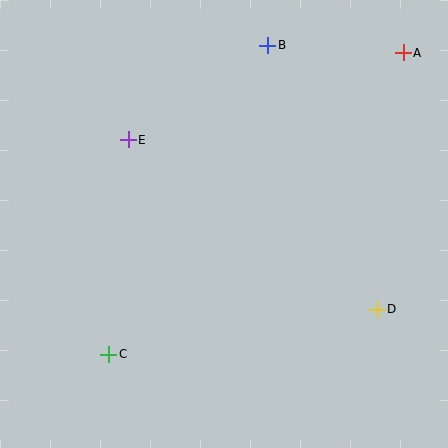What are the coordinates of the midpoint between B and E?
The midpoint between B and E is at (198, 93).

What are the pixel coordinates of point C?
Point C is at (109, 354).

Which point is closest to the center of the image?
Point E at (128, 140) is closest to the center.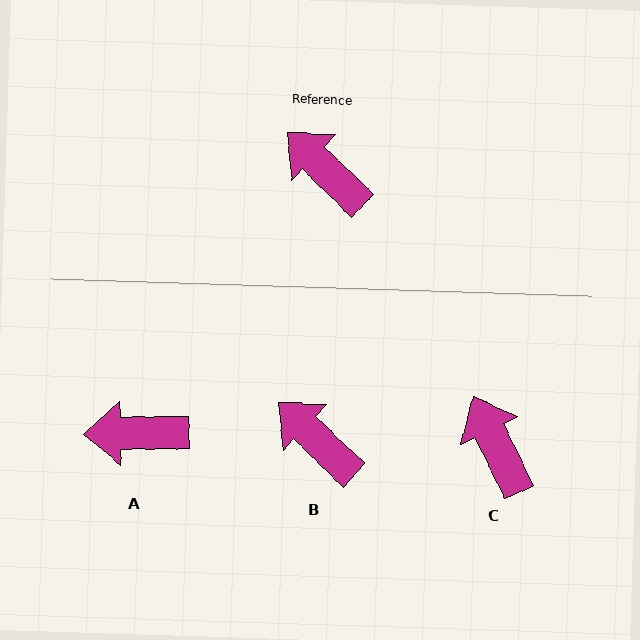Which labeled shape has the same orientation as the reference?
B.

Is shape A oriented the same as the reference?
No, it is off by about 45 degrees.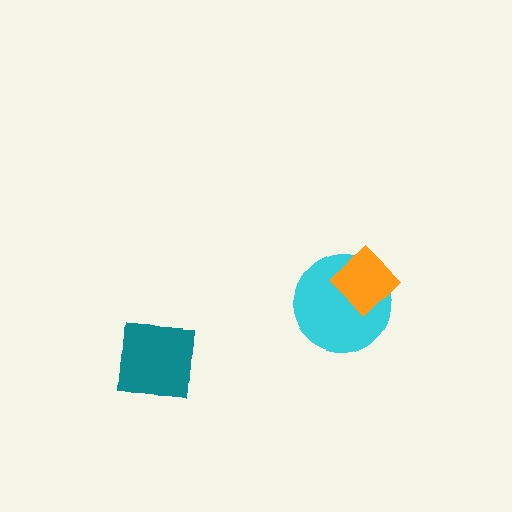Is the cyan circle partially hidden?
Yes, it is partially covered by another shape.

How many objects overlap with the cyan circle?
1 object overlaps with the cyan circle.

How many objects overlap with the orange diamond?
1 object overlaps with the orange diamond.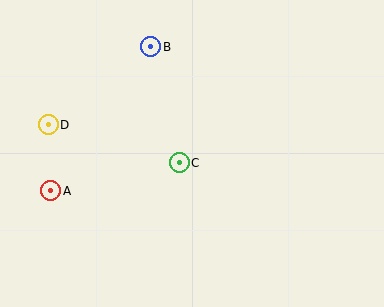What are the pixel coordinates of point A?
Point A is at (51, 191).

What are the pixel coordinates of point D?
Point D is at (48, 125).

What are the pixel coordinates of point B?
Point B is at (151, 47).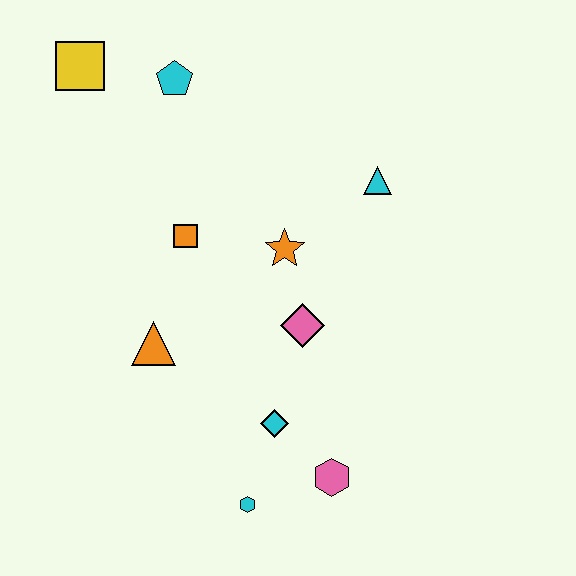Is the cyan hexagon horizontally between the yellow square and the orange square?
No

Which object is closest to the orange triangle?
The orange square is closest to the orange triangle.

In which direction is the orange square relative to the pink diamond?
The orange square is to the left of the pink diamond.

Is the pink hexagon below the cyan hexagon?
No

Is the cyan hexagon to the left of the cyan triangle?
Yes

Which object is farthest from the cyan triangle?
The cyan hexagon is farthest from the cyan triangle.